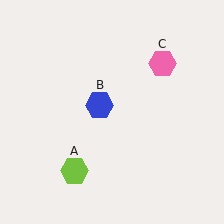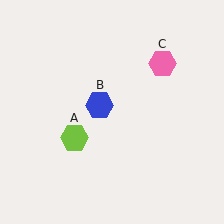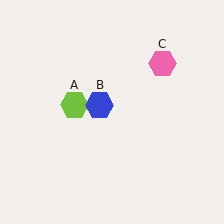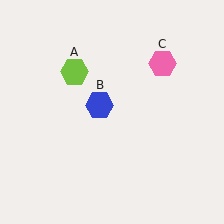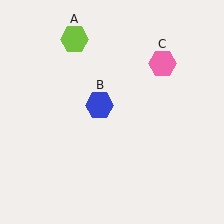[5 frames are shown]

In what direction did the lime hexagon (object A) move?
The lime hexagon (object A) moved up.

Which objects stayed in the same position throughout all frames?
Blue hexagon (object B) and pink hexagon (object C) remained stationary.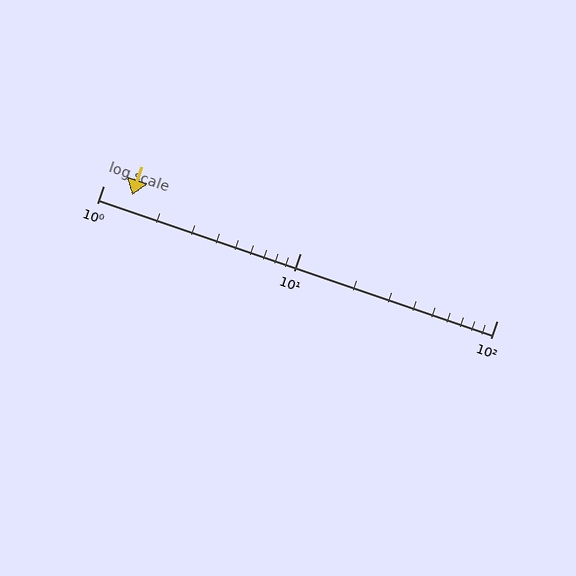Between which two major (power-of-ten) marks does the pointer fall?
The pointer is between 1 and 10.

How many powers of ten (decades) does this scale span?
The scale spans 2 decades, from 1 to 100.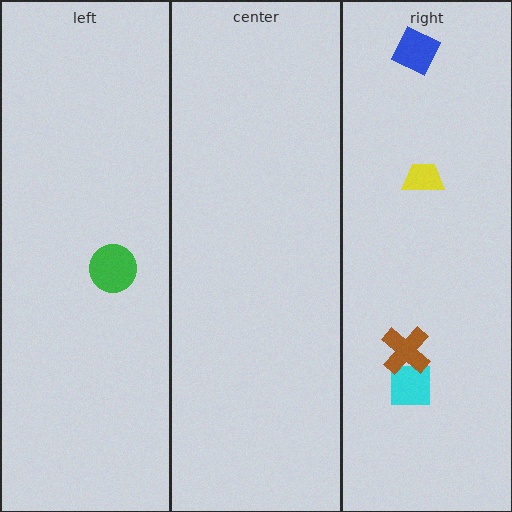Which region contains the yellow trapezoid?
The right region.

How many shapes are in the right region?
4.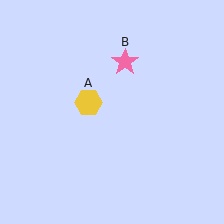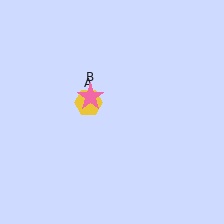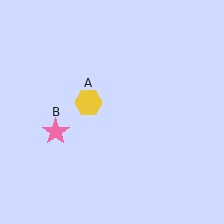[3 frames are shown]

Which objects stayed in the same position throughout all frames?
Yellow hexagon (object A) remained stationary.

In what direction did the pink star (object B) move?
The pink star (object B) moved down and to the left.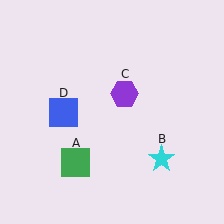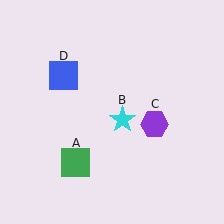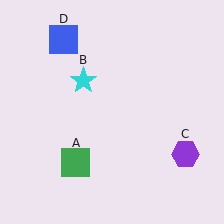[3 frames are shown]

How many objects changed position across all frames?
3 objects changed position: cyan star (object B), purple hexagon (object C), blue square (object D).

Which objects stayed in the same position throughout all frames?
Green square (object A) remained stationary.